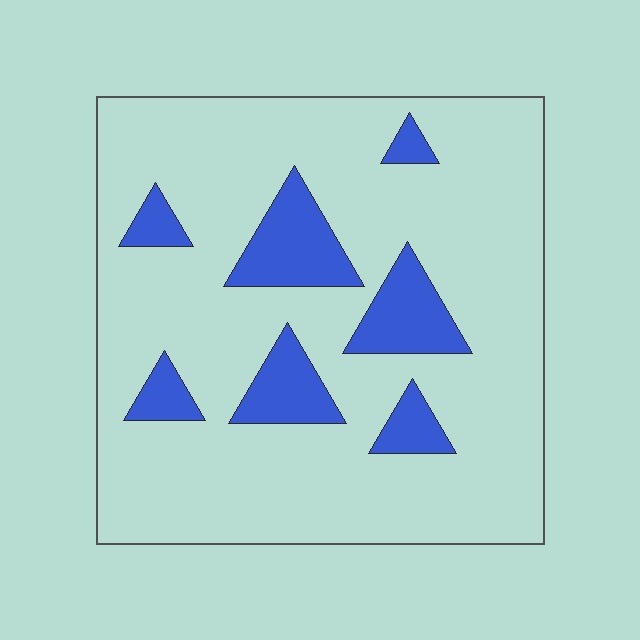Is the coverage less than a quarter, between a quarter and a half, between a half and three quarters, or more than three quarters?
Less than a quarter.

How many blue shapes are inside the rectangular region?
7.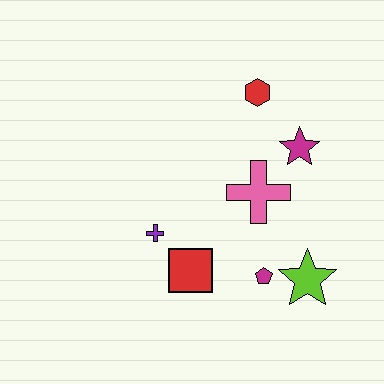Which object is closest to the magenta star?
The pink cross is closest to the magenta star.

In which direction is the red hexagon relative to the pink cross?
The red hexagon is above the pink cross.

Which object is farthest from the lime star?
The red hexagon is farthest from the lime star.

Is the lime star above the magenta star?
No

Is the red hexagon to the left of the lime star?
Yes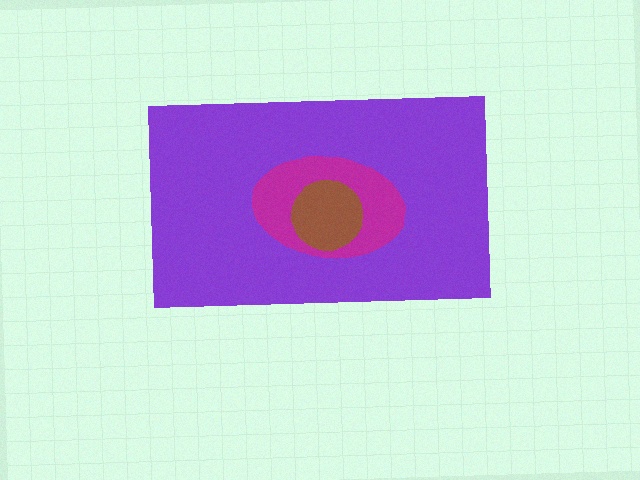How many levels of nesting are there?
3.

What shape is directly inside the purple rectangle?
The magenta ellipse.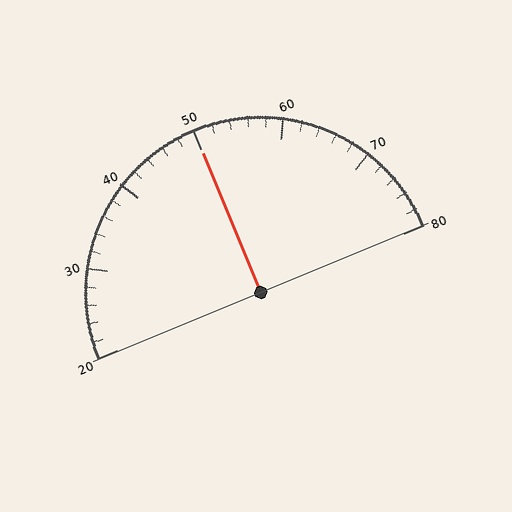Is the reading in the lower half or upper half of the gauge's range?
The reading is in the upper half of the range (20 to 80).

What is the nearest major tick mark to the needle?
The nearest major tick mark is 50.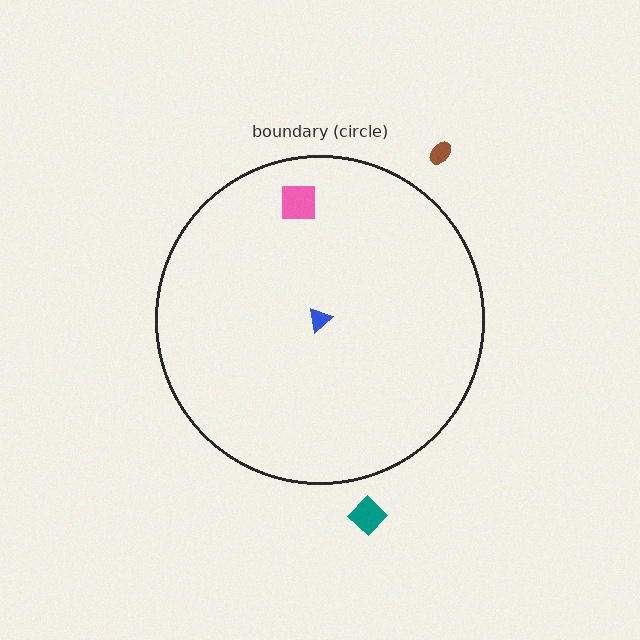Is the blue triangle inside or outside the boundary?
Inside.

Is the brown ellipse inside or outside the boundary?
Outside.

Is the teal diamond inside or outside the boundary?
Outside.